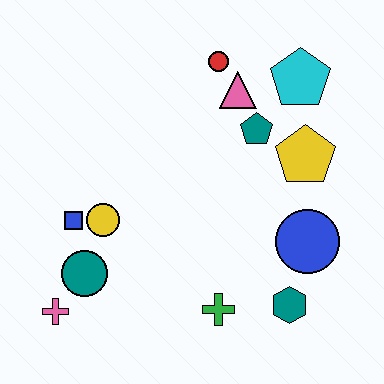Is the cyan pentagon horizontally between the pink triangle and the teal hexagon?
No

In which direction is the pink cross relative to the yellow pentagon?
The pink cross is to the left of the yellow pentagon.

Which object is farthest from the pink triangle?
The pink cross is farthest from the pink triangle.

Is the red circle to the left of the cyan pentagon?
Yes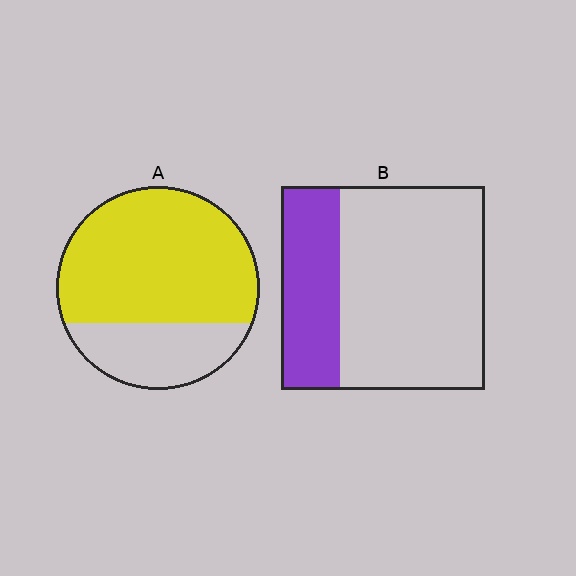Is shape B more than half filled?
No.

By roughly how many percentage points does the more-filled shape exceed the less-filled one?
By roughly 45 percentage points (A over B).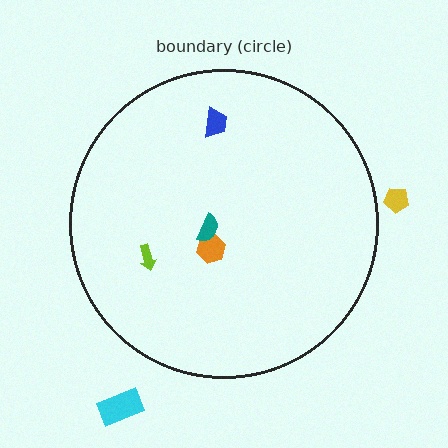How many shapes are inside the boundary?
4 inside, 2 outside.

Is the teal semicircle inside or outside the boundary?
Inside.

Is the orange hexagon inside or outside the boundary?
Inside.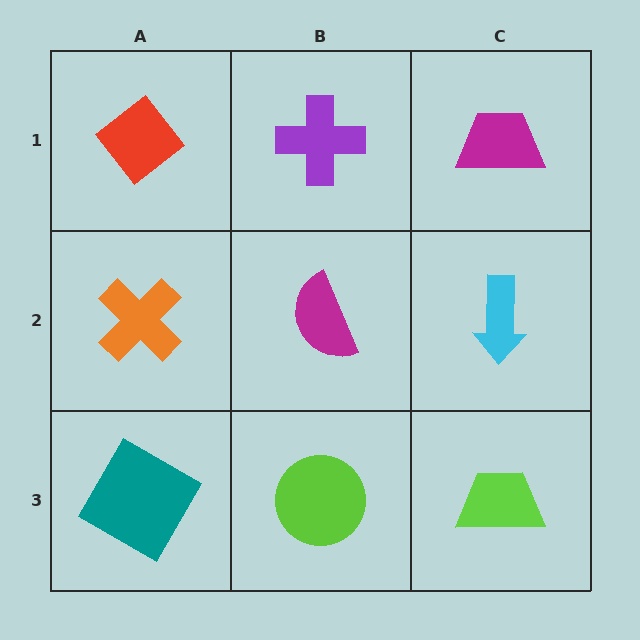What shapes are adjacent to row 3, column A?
An orange cross (row 2, column A), a lime circle (row 3, column B).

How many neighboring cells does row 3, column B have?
3.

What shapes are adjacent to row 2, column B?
A purple cross (row 1, column B), a lime circle (row 3, column B), an orange cross (row 2, column A), a cyan arrow (row 2, column C).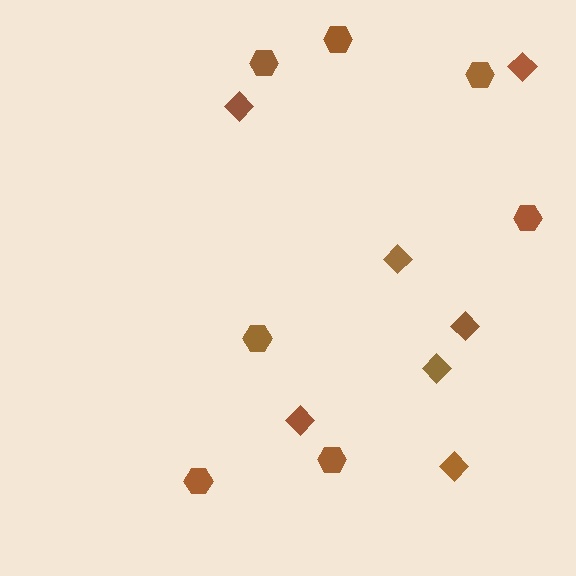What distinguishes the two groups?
There are 2 groups: one group of hexagons (7) and one group of diamonds (7).